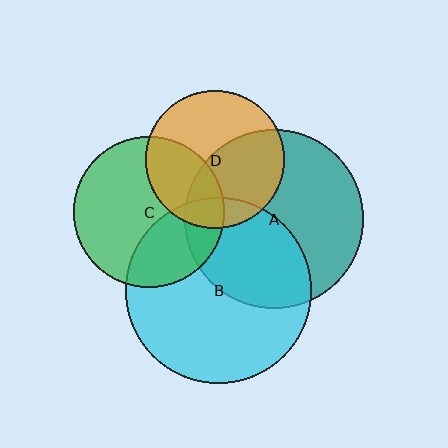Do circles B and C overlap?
Yes.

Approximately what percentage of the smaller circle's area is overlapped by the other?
Approximately 30%.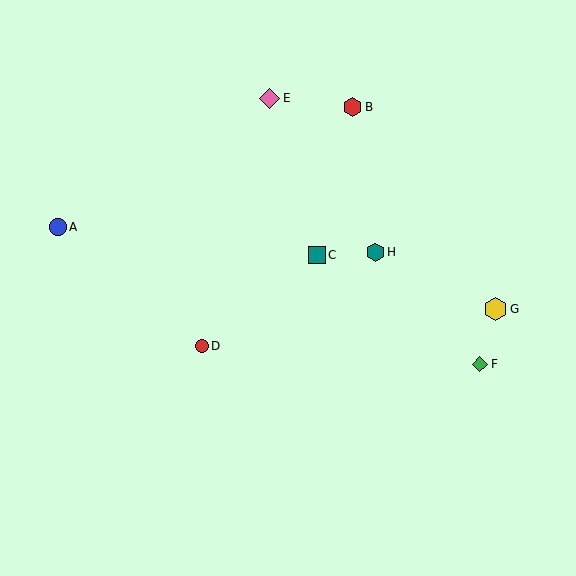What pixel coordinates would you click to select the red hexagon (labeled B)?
Click at (352, 107) to select the red hexagon B.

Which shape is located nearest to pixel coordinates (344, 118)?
The red hexagon (labeled B) at (352, 107) is nearest to that location.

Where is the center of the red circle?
The center of the red circle is at (202, 346).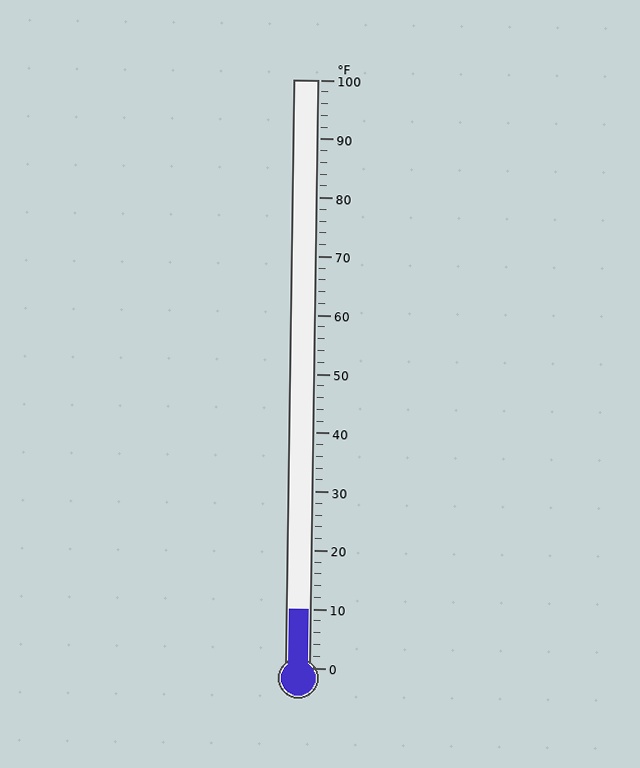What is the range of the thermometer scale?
The thermometer scale ranges from 0°F to 100°F.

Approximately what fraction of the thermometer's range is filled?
The thermometer is filled to approximately 10% of its range.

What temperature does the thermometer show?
The thermometer shows approximately 10°F.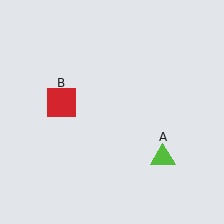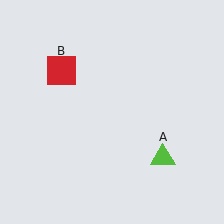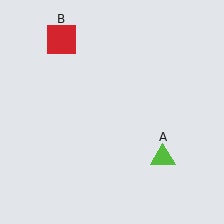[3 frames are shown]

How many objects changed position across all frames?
1 object changed position: red square (object B).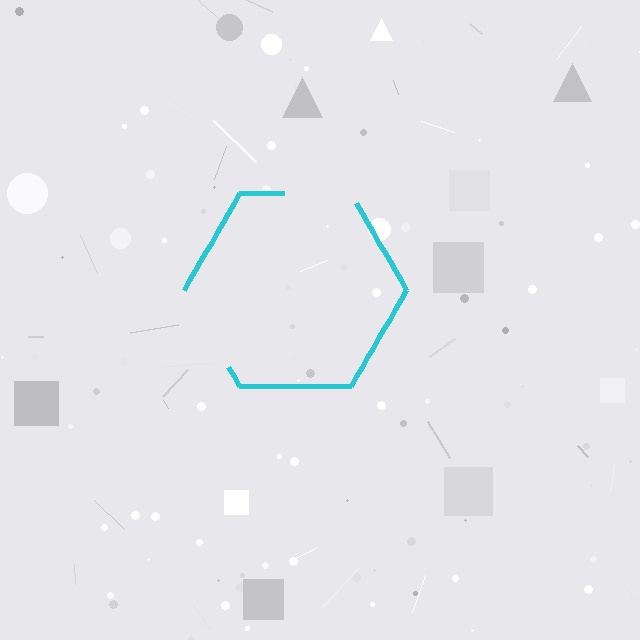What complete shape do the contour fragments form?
The contour fragments form a hexagon.